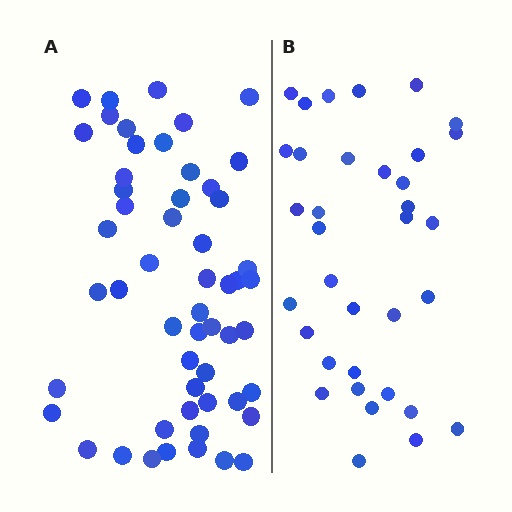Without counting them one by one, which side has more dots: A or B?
Region A (the left region) has more dots.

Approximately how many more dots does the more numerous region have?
Region A has approximately 20 more dots than region B.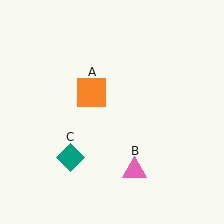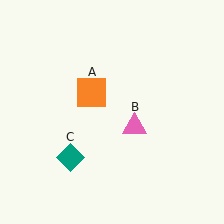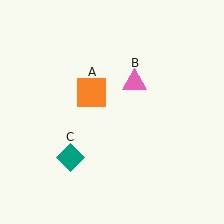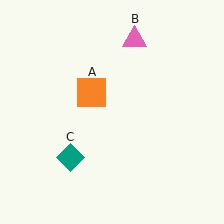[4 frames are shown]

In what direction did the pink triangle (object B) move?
The pink triangle (object B) moved up.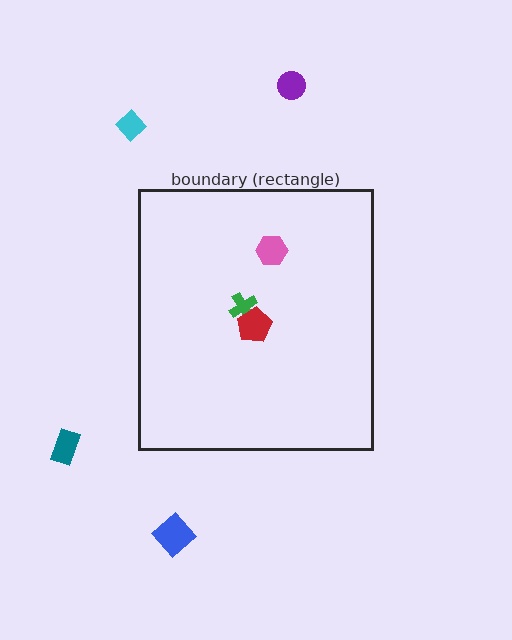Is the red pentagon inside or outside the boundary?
Inside.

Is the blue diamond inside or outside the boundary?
Outside.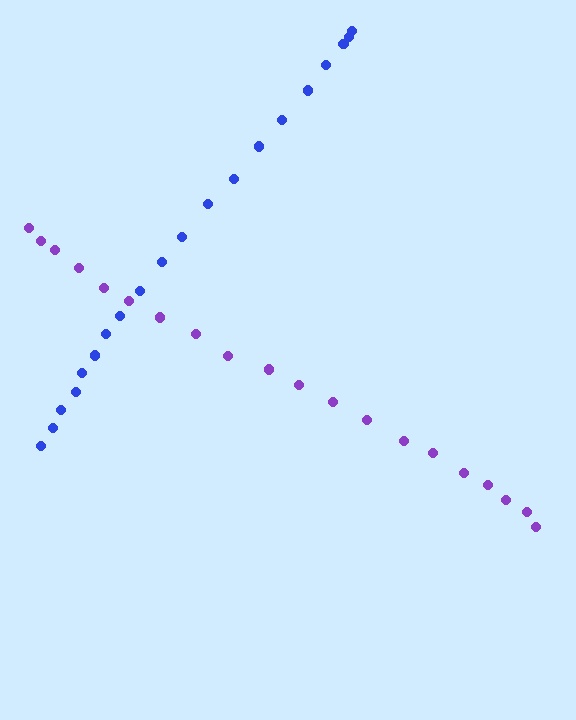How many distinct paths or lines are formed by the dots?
There are 2 distinct paths.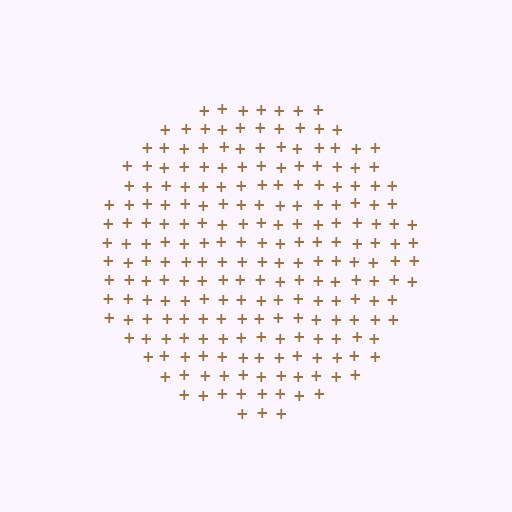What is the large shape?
The large shape is a circle.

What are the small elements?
The small elements are plus signs.